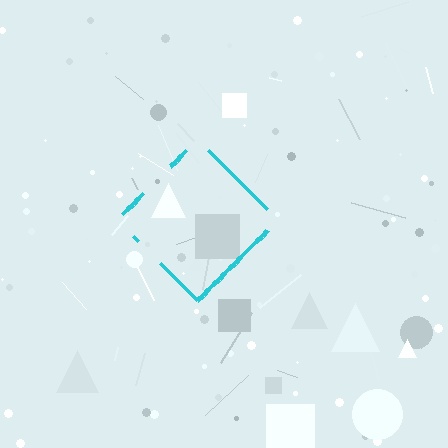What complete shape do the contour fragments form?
The contour fragments form a diamond.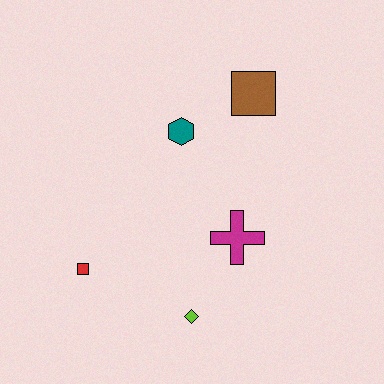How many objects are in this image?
There are 5 objects.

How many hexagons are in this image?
There is 1 hexagon.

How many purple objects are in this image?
There are no purple objects.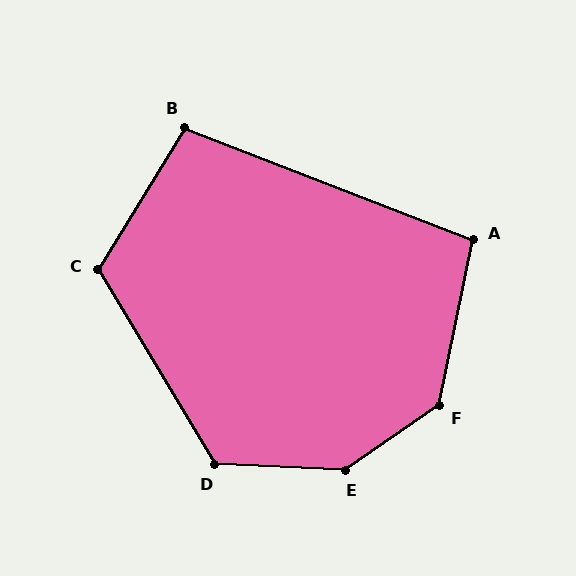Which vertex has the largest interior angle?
E, at approximately 143 degrees.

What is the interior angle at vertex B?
Approximately 100 degrees (obtuse).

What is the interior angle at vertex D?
Approximately 123 degrees (obtuse).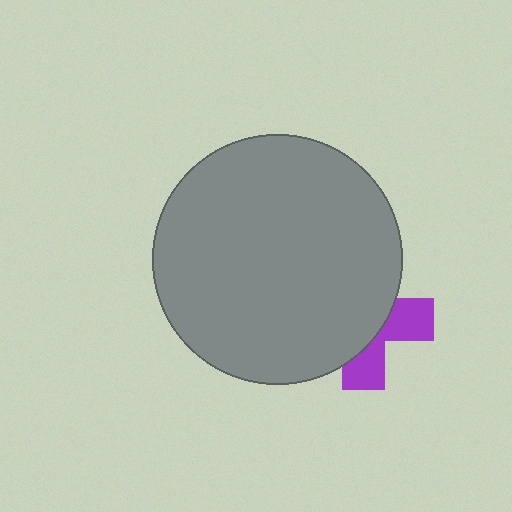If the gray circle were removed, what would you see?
You would see the complete purple cross.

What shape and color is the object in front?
The object in front is a gray circle.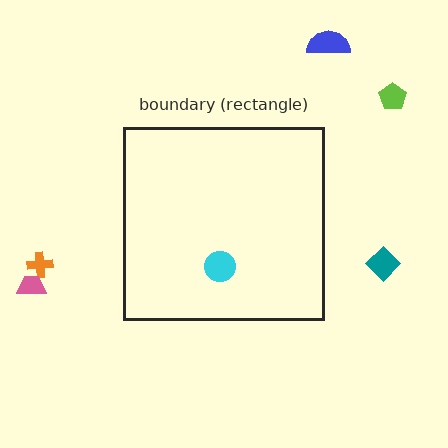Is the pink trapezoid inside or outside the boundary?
Outside.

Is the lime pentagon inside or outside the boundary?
Outside.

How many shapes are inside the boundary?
1 inside, 5 outside.